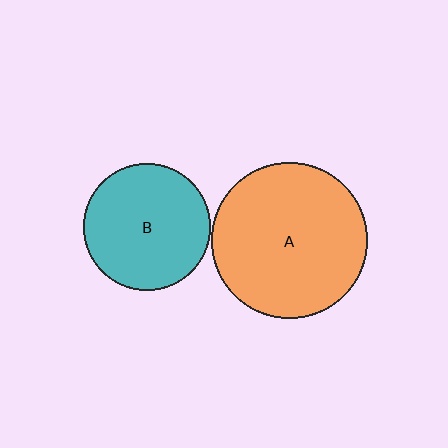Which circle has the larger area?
Circle A (orange).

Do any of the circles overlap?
No, none of the circles overlap.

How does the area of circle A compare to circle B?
Approximately 1.5 times.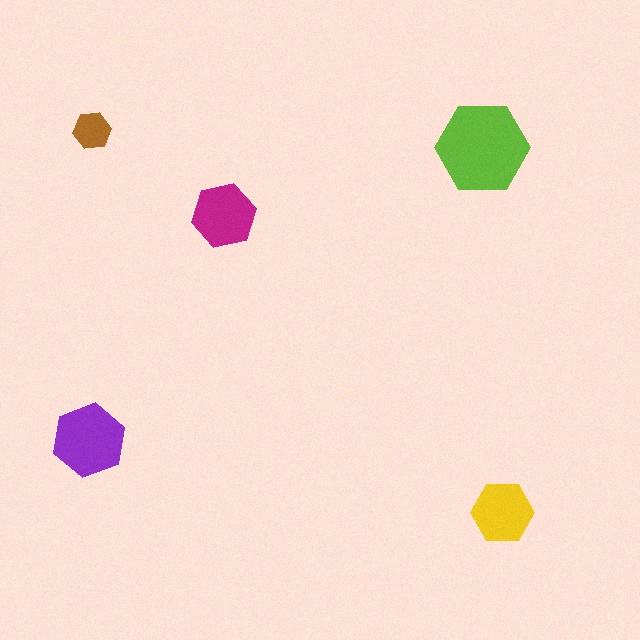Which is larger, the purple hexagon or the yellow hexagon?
The purple one.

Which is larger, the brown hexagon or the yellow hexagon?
The yellow one.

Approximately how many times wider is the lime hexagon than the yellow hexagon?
About 1.5 times wider.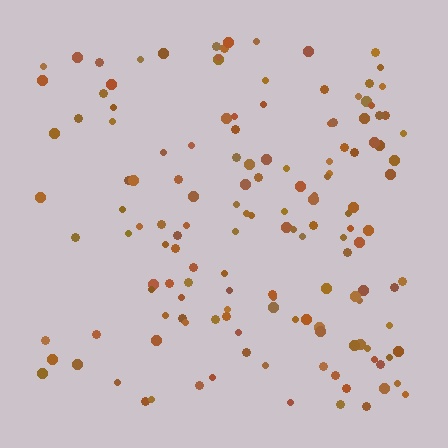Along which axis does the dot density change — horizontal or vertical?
Horizontal.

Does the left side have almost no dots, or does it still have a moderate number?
Still a moderate number, just noticeably fewer than the right.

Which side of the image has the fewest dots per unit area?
The left.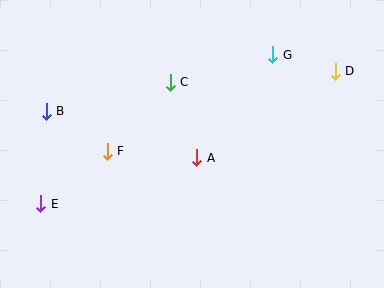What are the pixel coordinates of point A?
Point A is at (197, 158).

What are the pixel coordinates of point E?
Point E is at (41, 204).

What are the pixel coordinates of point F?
Point F is at (107, 151).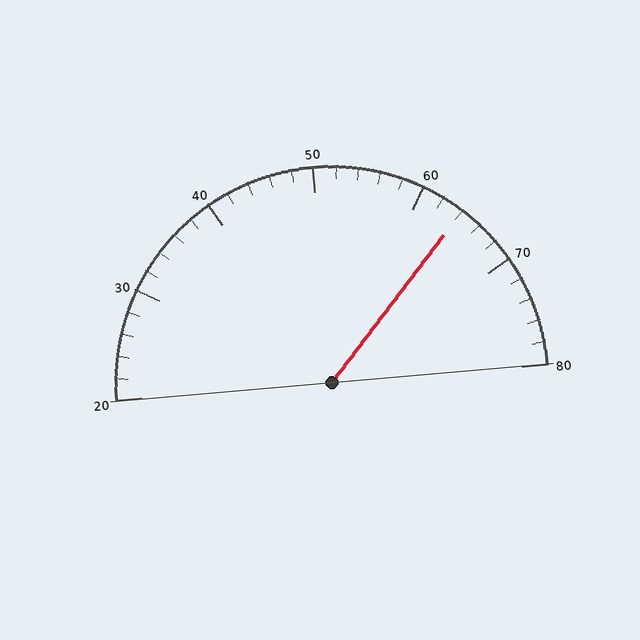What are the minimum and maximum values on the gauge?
The gauge ranges from 20 to 80.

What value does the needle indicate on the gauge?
The needle indicates approximately 64.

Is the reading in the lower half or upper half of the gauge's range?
The reading is in the upper half of the range (20 to 80).